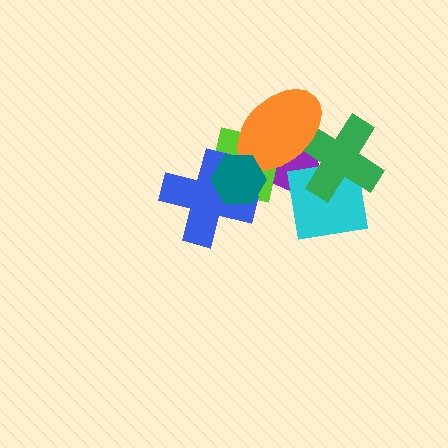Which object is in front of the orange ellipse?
The teal hexagon is in front of the orange ellipse.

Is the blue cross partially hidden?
Yes, it is partially covered by another shape.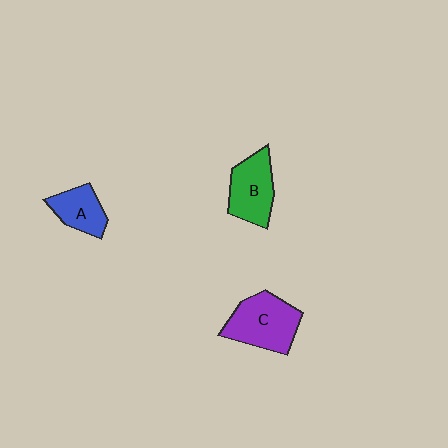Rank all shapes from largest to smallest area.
From largest to smallest: C (purple), B (green), A (blue).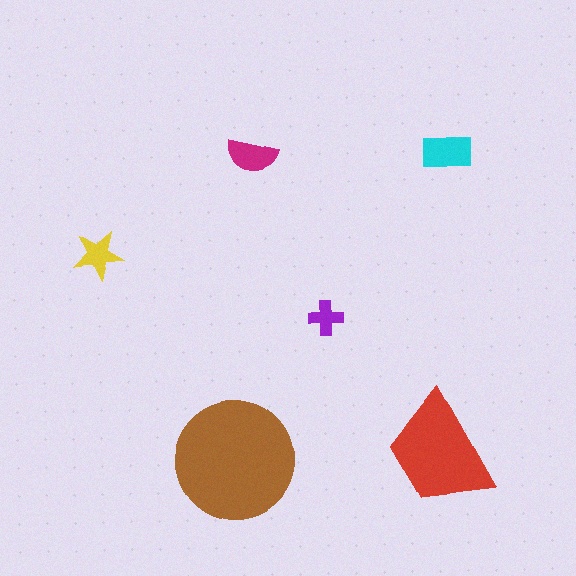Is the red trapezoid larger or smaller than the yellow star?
Larger.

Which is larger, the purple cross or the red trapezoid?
The red trapezoid.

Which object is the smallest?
The purple cross.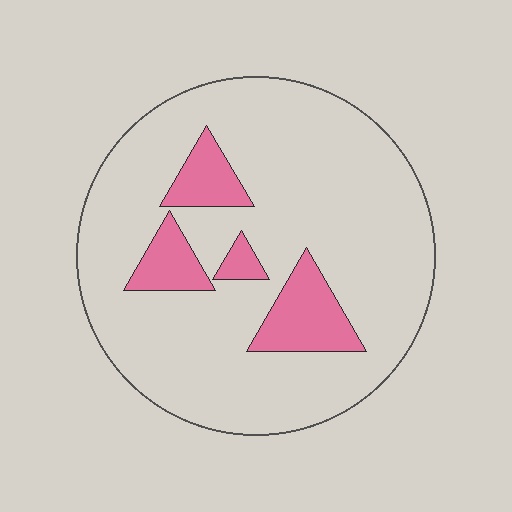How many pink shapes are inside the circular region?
4.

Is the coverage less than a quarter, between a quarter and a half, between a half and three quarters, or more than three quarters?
Less than a quarter.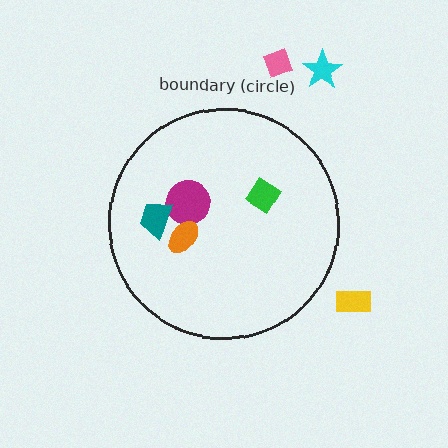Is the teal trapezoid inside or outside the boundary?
Inside.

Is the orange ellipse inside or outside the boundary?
Inside.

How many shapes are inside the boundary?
4 inside, 3 outside.